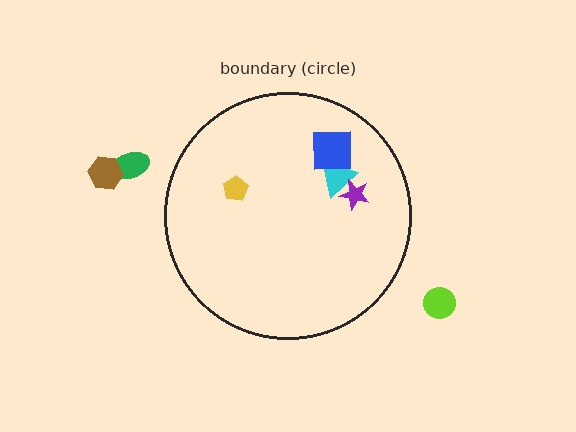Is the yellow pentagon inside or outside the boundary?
Inside.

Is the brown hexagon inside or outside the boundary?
Outside.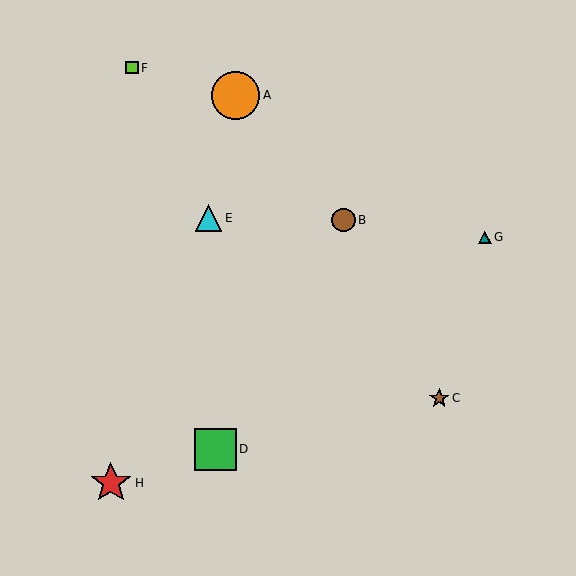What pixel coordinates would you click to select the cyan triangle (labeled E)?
Click at (209, 218) to select the cyan triangle E.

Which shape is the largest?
The orange circle (labeled A) is the largest.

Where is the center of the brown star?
The center of the brown star is at (439, 398).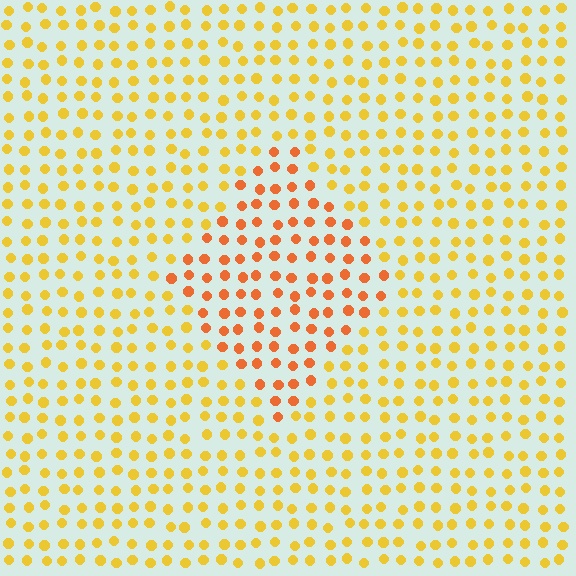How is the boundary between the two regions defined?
The boundary is defined purely by a slight shift in hue (about 30 degrees). Spacing, size, and orientation are identical on both sides.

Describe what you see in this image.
The image is filled with small yellow elements in a uniform arrangement. A diamond-shaped region is visible where the elements are tinted to a slightly different hue, forming a subtle color boundary.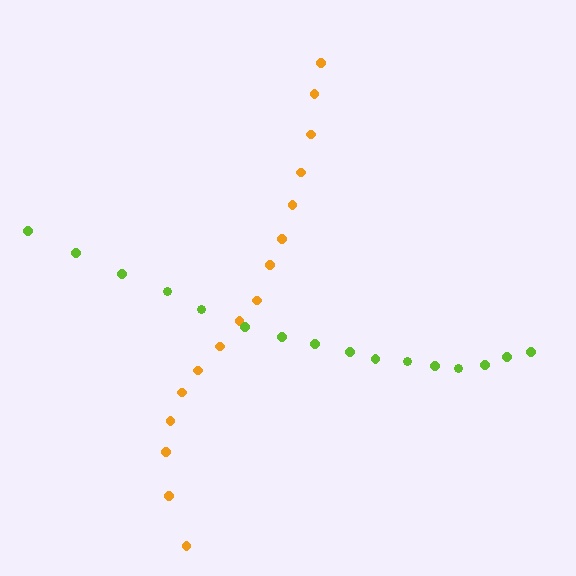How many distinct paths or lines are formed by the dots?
There are 2 distinct paths.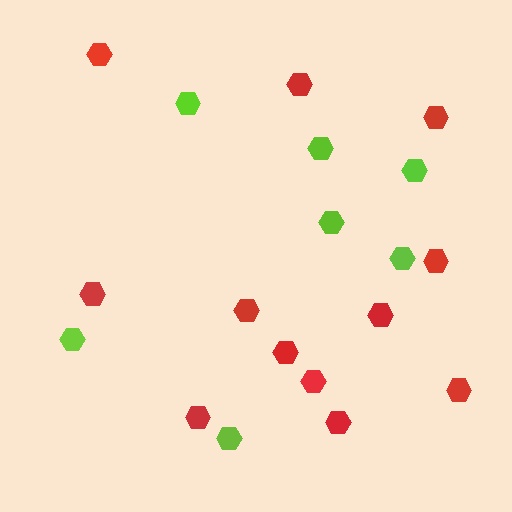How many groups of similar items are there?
There are 2 groups: one group of red hexagons (12) and one group of lime hexagons (7).